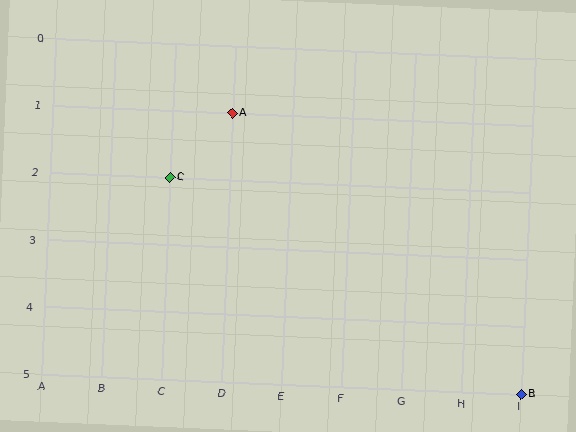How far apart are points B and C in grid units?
Points B and C are 6 columns and 3 rows apart (about 6.7 grid units diagonally).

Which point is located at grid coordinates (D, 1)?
Point A is at (D, 1).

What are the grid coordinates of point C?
Point C is at grid coordinates (C, 2).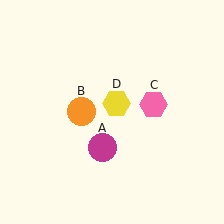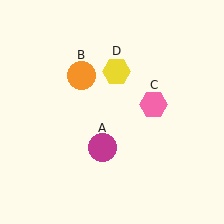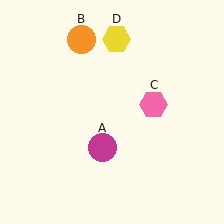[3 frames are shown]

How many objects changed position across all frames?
2 objects changed position: orange circle (object B), yellow hexagon (object D).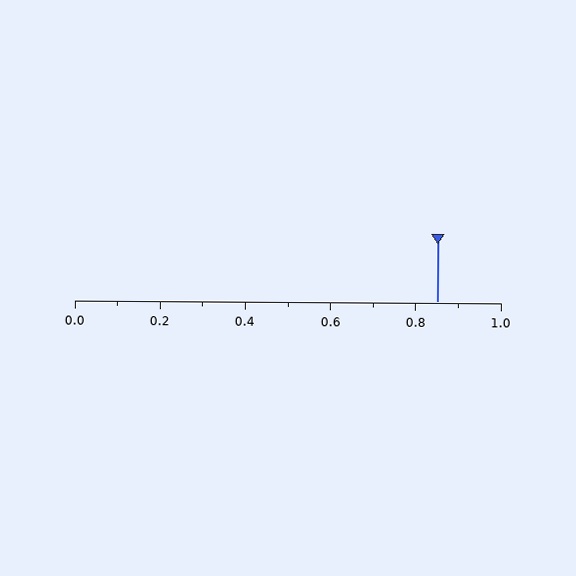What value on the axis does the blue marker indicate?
The marker indicates approximately 0.85.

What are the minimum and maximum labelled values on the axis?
The axis runs from 0.0 to 1.0.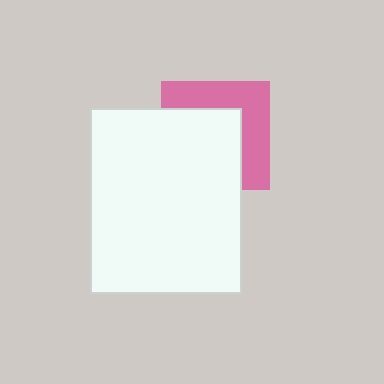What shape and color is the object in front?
The object in front is a white rectangle.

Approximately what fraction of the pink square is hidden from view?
Roughly 56% of the pink square is hidden behind the white rectangle.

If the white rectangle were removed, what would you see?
You would see the complete pink square.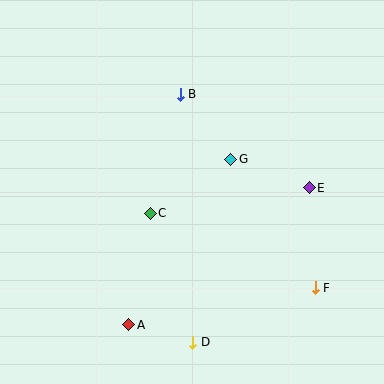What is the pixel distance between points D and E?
The distance between D and E is 194 pixels.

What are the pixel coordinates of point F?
Point F is at (315, 288).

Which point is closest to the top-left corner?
Point B is closest to the top-left corner.